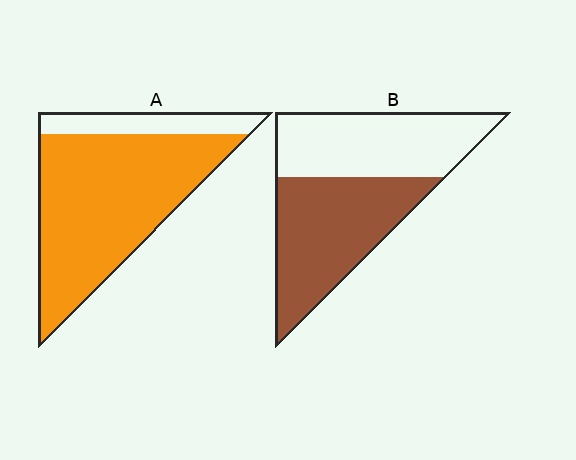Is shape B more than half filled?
Roughly half.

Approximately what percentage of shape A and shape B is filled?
A is approximately 80% and B is approximately 55%.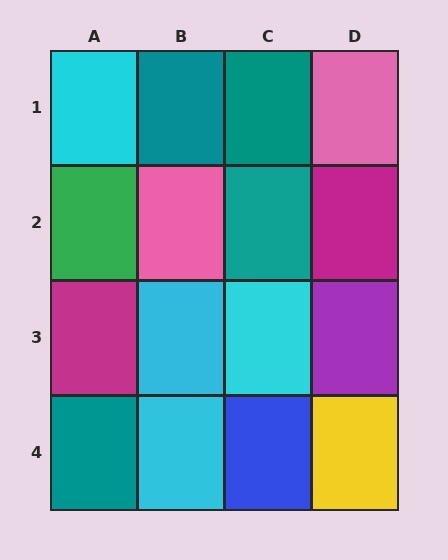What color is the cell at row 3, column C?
Cyan.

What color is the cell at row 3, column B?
Cyan.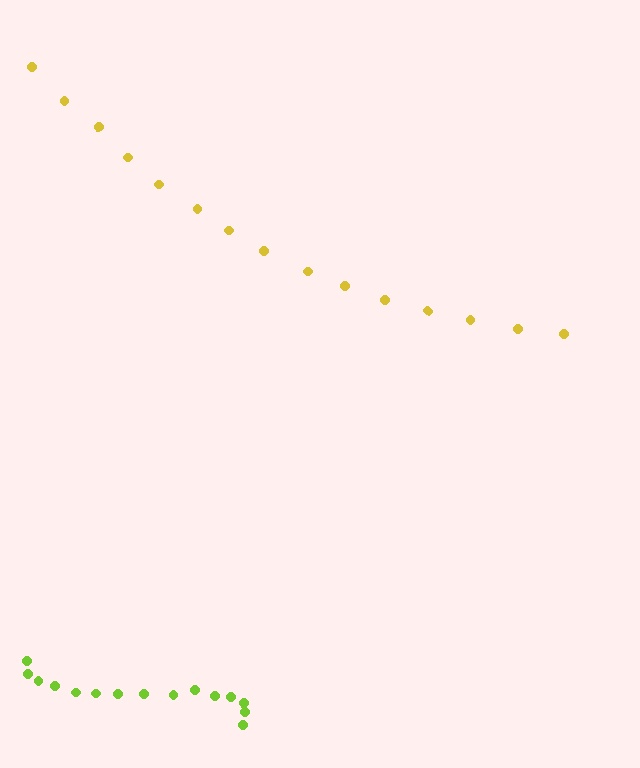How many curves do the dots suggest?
There are 2 distinct paths.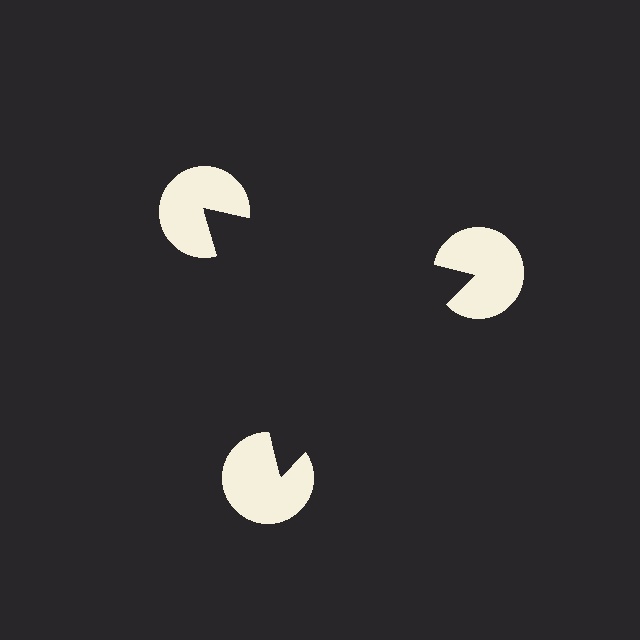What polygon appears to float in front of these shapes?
An illusory triangle — its edges are inferred from the aligned wedge cuts in the pac-man discs, not physically drawn.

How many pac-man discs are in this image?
There are 3 — one at each vertex of the illusory triangle.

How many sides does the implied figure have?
3 sides.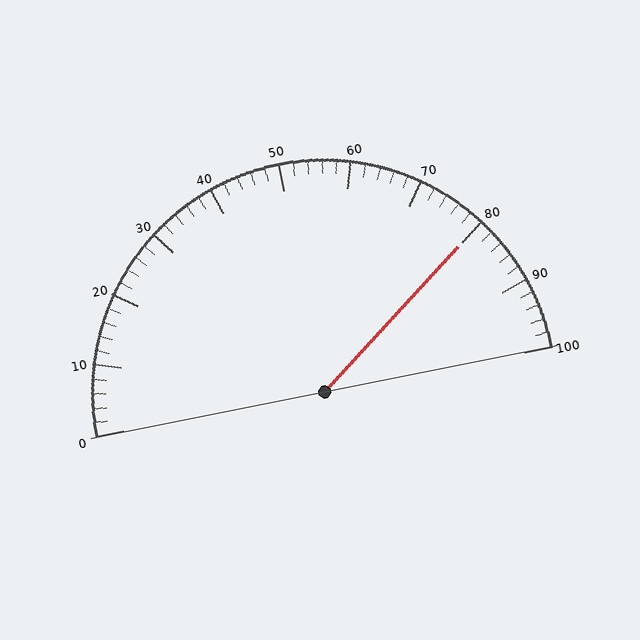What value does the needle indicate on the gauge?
The needle indicates approximately 80.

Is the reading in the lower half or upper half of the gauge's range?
The reading is in the upper half of the range (0 to 100).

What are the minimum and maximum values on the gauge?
The gauge ranges from 0 to 100.